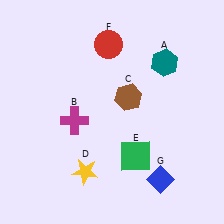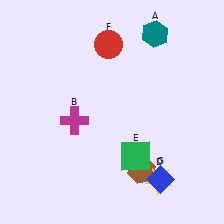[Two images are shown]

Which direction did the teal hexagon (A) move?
The teal hexagon (A) moved up.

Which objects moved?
The objects that moved are: the teal hexagon (A), the brown hexagon (C), the yellow star (D).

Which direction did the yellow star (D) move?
The yellow star (D) moved right.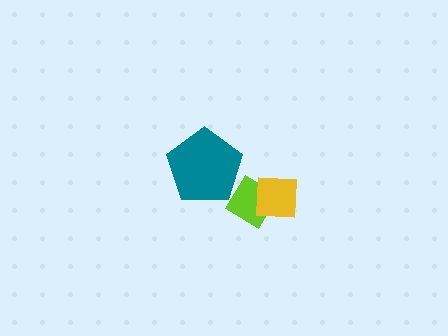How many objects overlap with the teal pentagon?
1 object overlaps with the teal pentagon.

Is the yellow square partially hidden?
No, no other shape covers it.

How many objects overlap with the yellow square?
1 object overlaps with the yellow square.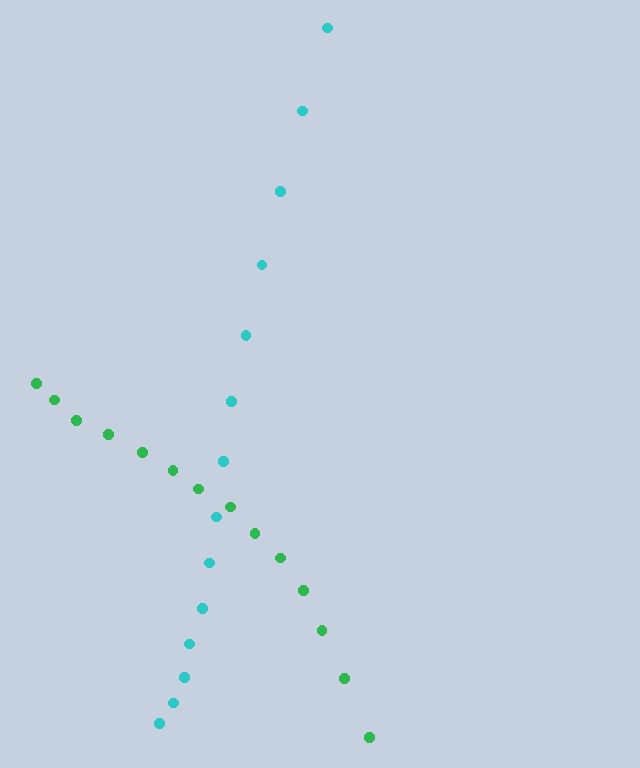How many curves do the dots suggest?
There are 2 distinct paths.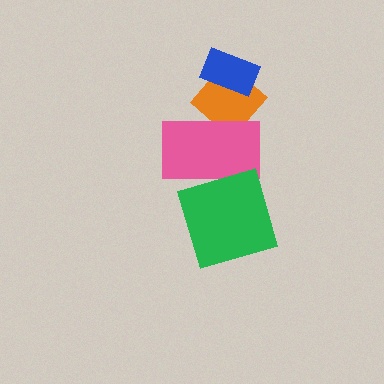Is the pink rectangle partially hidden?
Yes, it is partially covered by another shape.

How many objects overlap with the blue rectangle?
1 object overlaps with the blue rectangle.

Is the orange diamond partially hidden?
Yes, it is partially covered by another shape.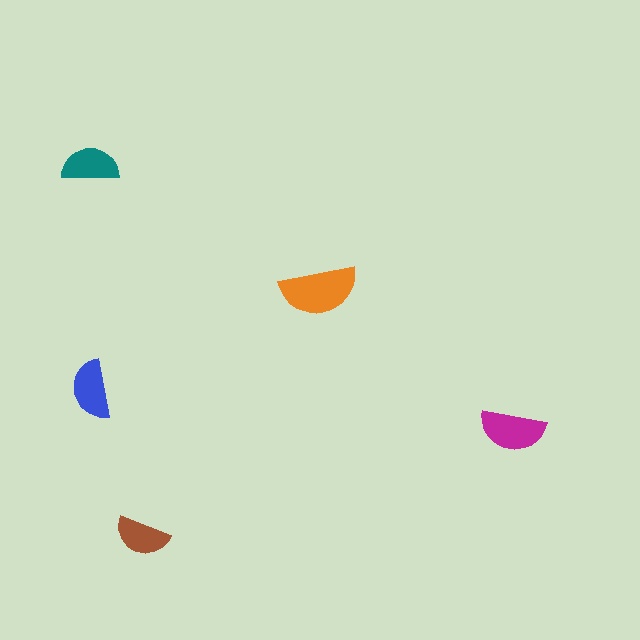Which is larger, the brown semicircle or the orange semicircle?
The orange one.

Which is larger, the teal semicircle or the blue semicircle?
The blue one.